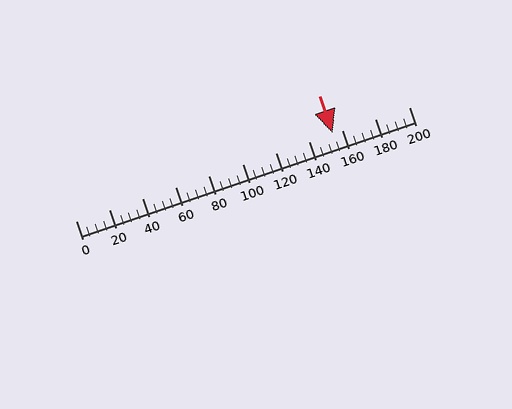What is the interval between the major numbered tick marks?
The major tick marks are spaced 20 units apart.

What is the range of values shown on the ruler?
The ruler shows values from 0 to 200.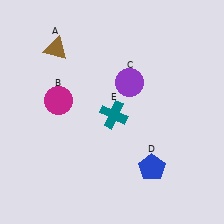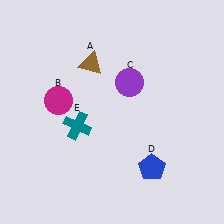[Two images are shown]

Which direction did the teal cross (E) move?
The teal cross (E) moved left.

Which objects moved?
The objects that moved are: the brown triangle (A), the teal cross (E).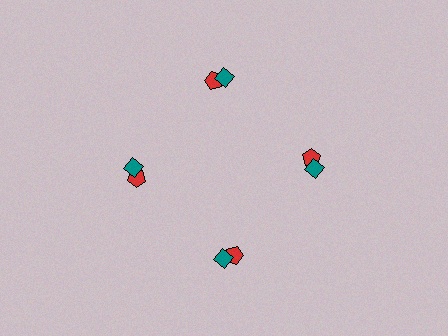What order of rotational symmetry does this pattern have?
This pattern has 4-fold rotational symmetry.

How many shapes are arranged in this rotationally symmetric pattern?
There are 8 shapes, arranged in 4 groups of 2.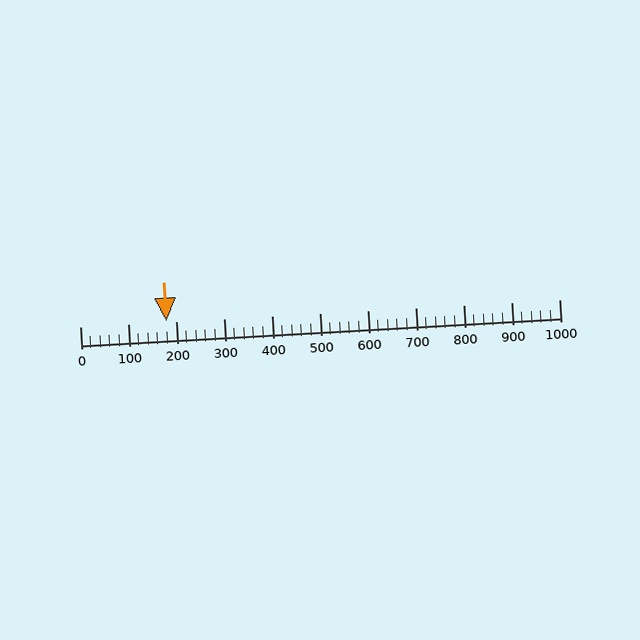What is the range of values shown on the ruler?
The ruler shows values from 0 to 1000.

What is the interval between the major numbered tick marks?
The major tick marks are spaced 100 units apart.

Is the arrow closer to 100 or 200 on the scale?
The arrow is closer to 200.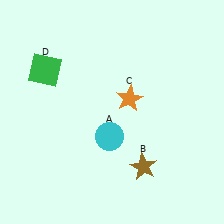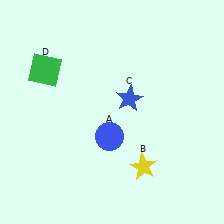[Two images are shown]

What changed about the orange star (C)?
In Image 1, C is orange. In Image 2, it changed to blue.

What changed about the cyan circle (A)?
In Image 1, A is cyan. In Image 2, it changed to blue.